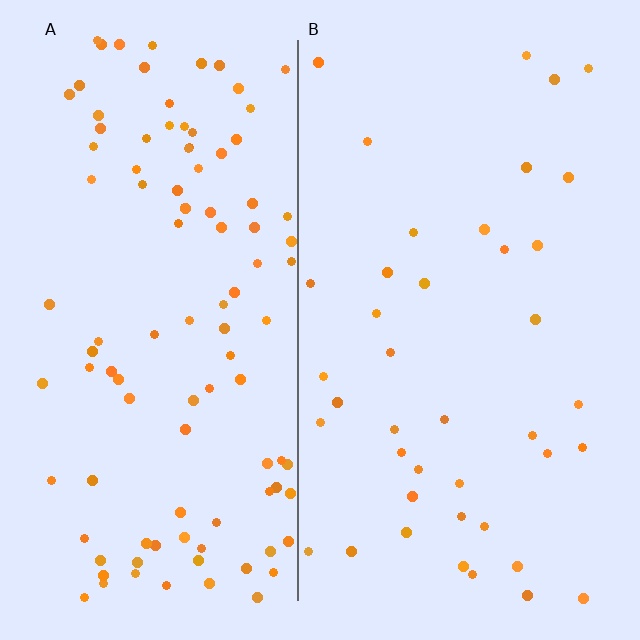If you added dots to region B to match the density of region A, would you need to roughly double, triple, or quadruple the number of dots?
Approximately triple.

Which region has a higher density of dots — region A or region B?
A (the left).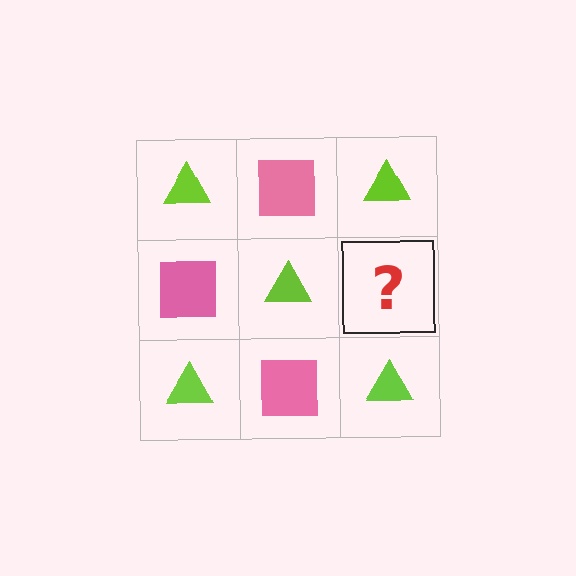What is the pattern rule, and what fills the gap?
The rule is that it alternates lime triangle and pink square in a checkerboard pattern. The gap should be filled with a pink square.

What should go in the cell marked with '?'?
The missing cell should contain a pink square.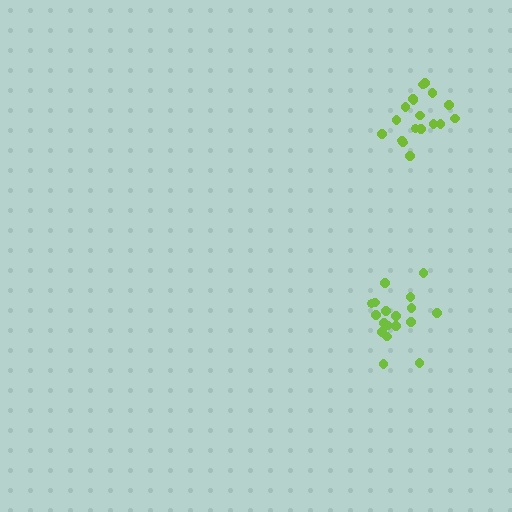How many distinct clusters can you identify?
There are 2 distinct clusters.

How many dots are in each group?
Group 1: 18 dots, Group 2: 18 dots (36 total).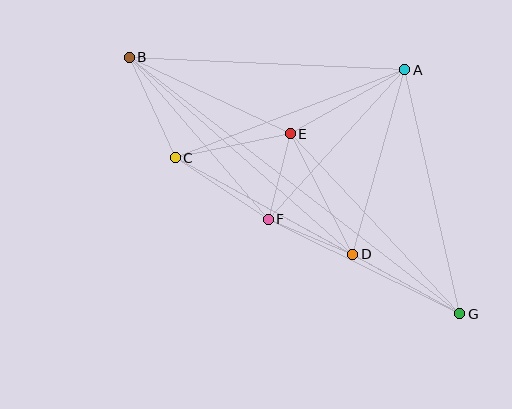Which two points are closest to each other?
Points E and F are closest to each other.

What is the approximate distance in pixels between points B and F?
The distance between B and F is approximately 214 pixels.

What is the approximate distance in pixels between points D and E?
The distance between D and E is approximately 136 pixels.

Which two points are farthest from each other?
Points B and G are farthest from each other.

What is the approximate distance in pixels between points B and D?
The distance between B and D is approximately 298 pixels.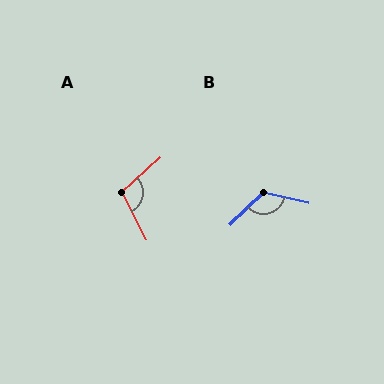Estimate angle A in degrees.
Approximately 104 degrees.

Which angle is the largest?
B, at approximately 123 degrees.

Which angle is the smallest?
A, at approximately 104 degrees.